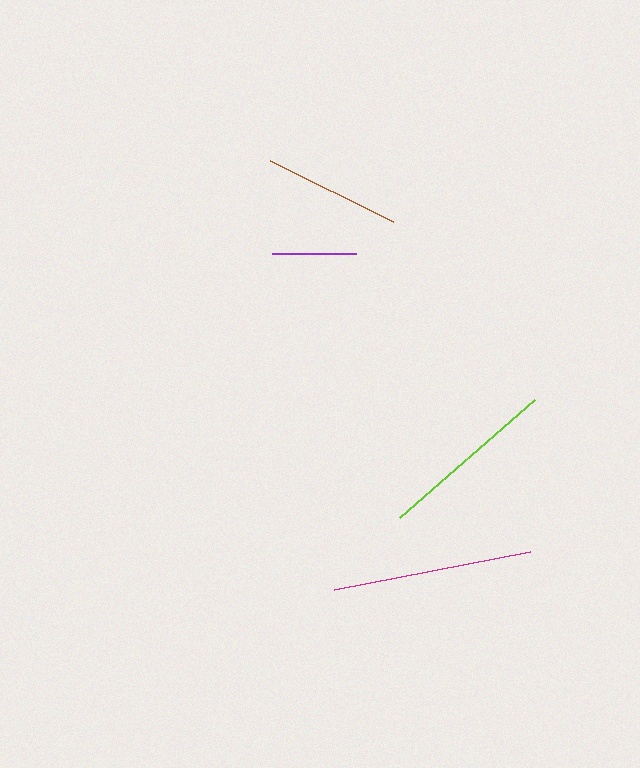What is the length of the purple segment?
The purple segment is approximately 84 pixels long.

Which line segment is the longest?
The magenta line is the longest at approximately 200 pixels.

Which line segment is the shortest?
The purple line is the shortest at approximately 84 pixels.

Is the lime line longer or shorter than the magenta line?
The magenta line is longer than the lime line.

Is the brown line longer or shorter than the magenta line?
The magenta line is longer than the brown line.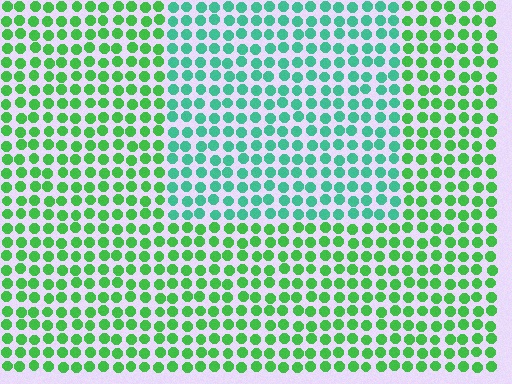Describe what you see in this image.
The image is filled with small green elements in a uniform arrangement. A rectangle-shaped region is visible where the elements are tinted to a slightly different hue, forming a subtle color boundary.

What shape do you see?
I see a rectangle.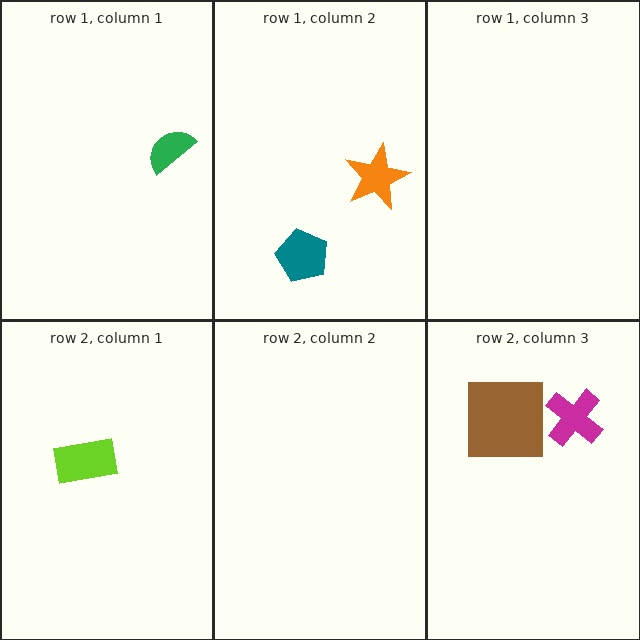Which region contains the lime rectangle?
The row 2, column 1 region.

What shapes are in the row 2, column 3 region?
The brown square, the magenta cross.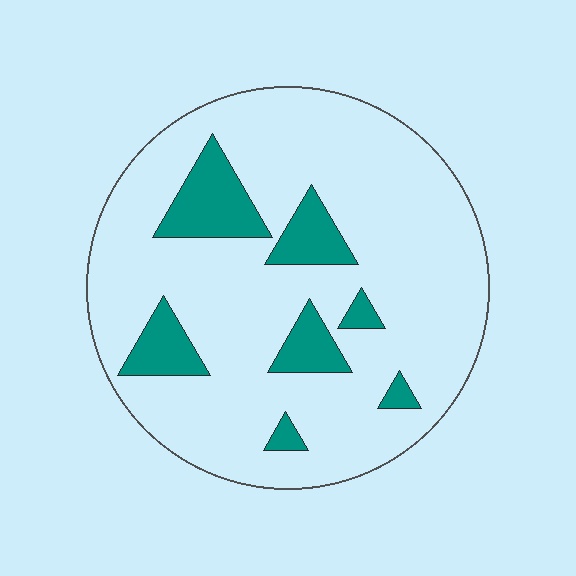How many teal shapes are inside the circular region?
7.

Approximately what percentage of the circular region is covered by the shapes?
Approximately 15%.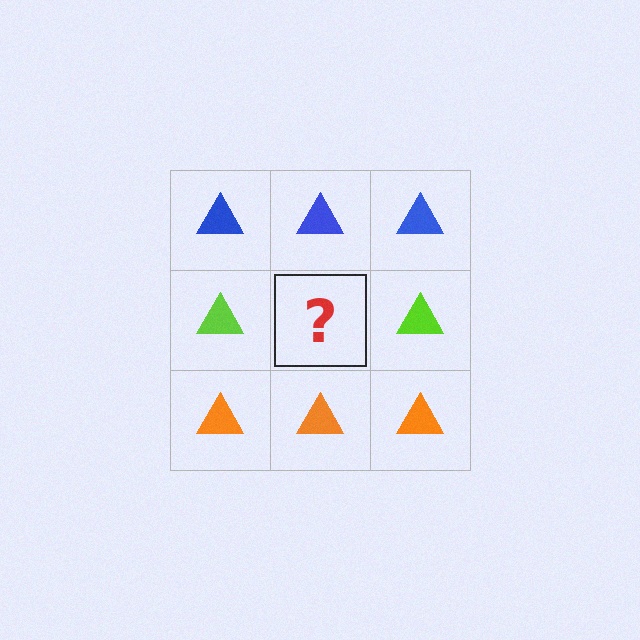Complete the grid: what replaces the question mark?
The question mark should be replaced with a lime triangle.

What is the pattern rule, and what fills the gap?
The rule is that each row has a consistent color. The gap should be filled with a lime triangle.